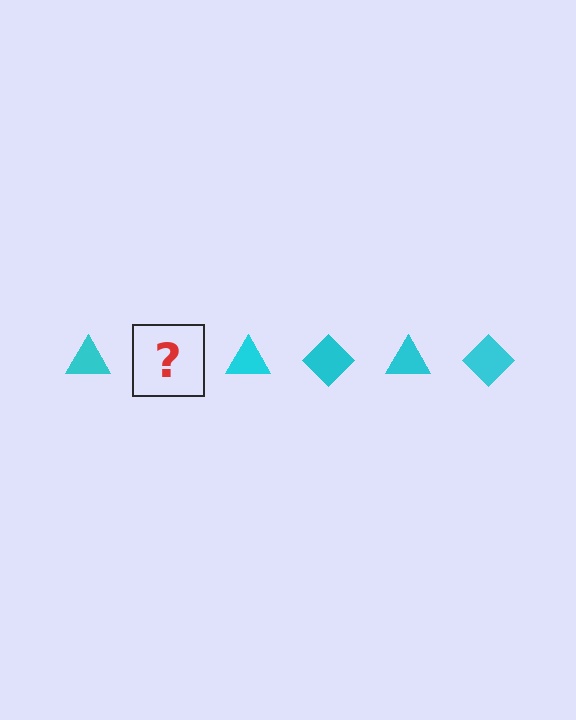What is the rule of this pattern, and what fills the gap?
The rule is that the pattern cycles through triangle, diamond shapes in cyan. The gap should be filled with a cyan diamond.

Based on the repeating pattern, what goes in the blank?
The blank should be a cyan diamond.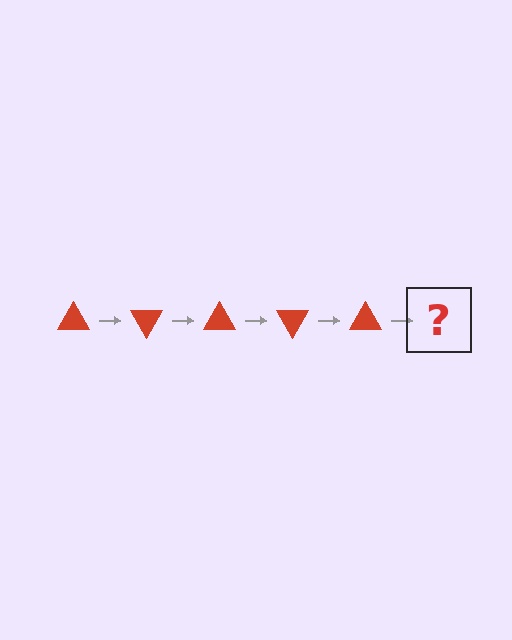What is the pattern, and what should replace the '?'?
The pattern is that the triangle rotates 60 degrees each step. The '?' should be a red triangle rotated 300 degrees.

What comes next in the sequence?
The next element should be a red triangle rotated 300 degrees.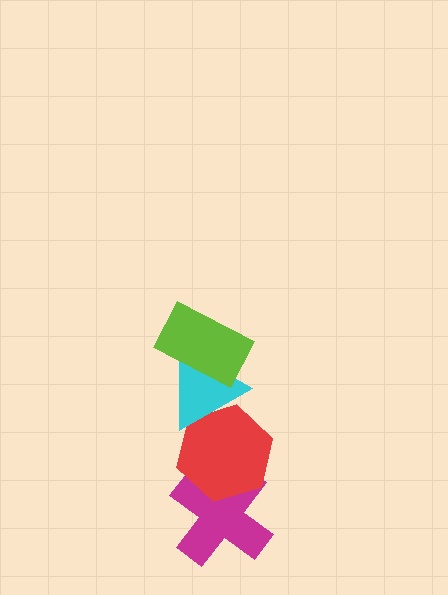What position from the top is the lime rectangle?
The lime rectangle is 1st from the top.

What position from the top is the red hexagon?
The red hexagon is 3rd from the top.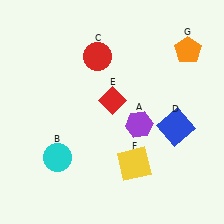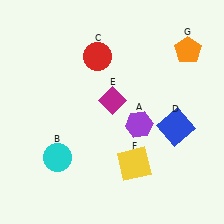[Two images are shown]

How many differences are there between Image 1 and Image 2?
There is 1 difference between the two images.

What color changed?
The diamond (E) changed from red in Image 1 to magenta in Image 2.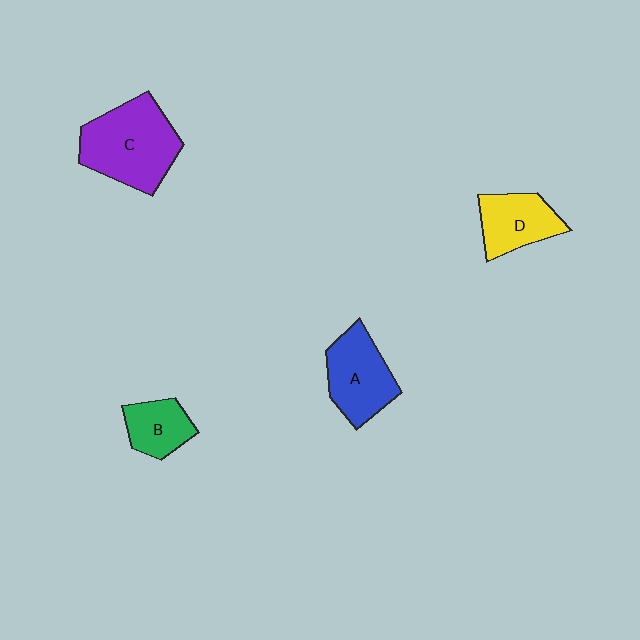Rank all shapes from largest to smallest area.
From largest to smallest: C (purple), A (blue), D (yellow), B (green).